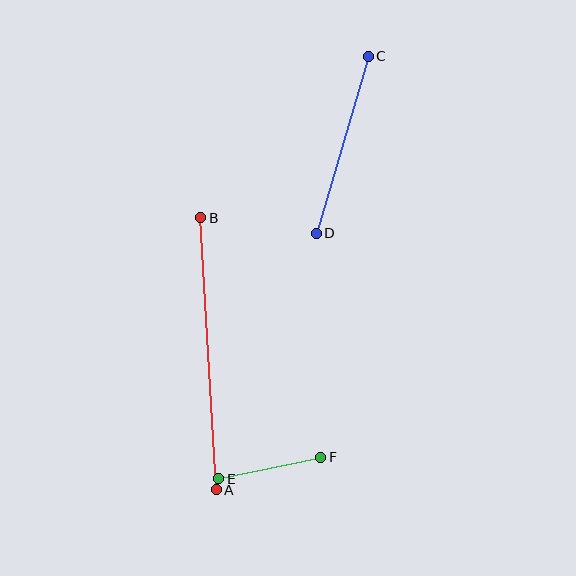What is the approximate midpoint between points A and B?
The midpoint is at approximately (208, 354) pixels.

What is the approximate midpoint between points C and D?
The midpoint is at approximately (342, 145) pixels.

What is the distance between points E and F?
The distance is approximately 104 pixels.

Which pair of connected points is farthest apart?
Points A and B are farthest apart.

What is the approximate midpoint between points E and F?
The midpoint is at approximately (270, 468) pixels.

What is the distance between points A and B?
The distance is approximately 273 pixels.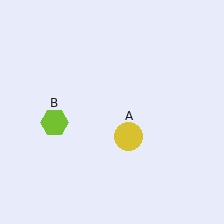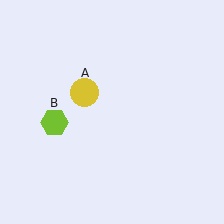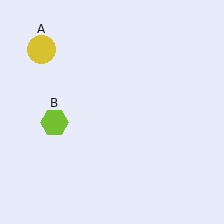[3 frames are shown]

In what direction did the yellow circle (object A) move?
The yellow circle (object A) moved up and to the left.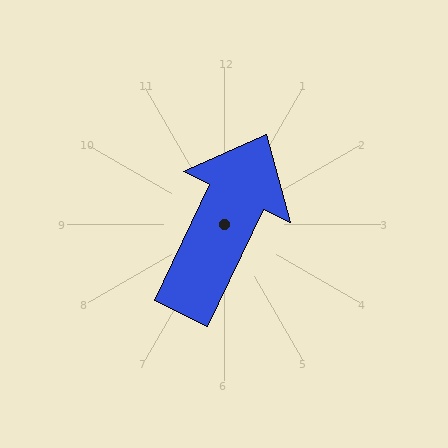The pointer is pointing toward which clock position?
Roughly 1 o'clock.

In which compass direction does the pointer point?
Northeast.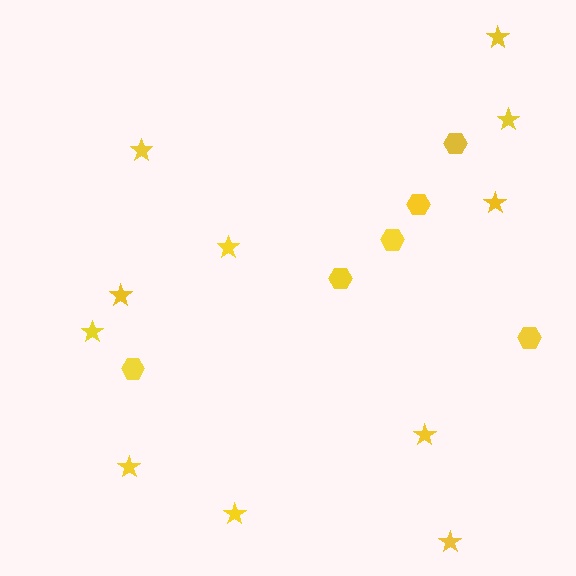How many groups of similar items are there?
There are 2 groups: one group of hexagons (6) and one group of stars (11).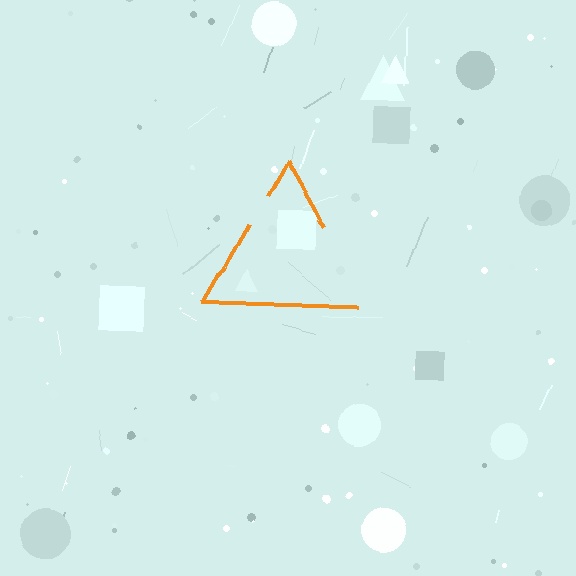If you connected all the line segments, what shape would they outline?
They would outline a triangle.